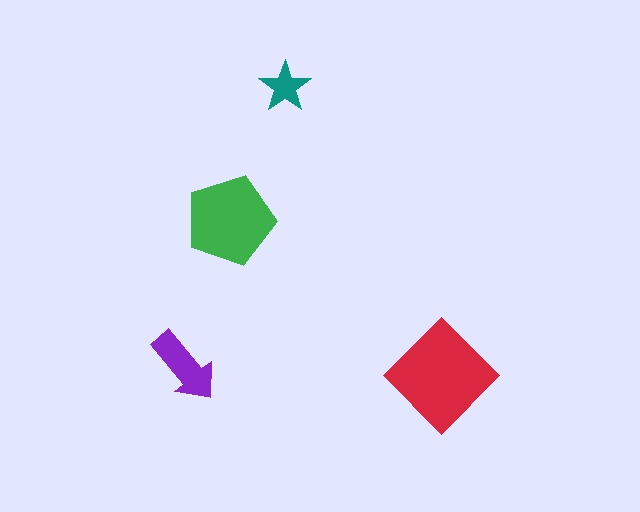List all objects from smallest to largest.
The teal star, the purple arrow, the green pentagon, the red diamond.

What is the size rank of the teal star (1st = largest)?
4th.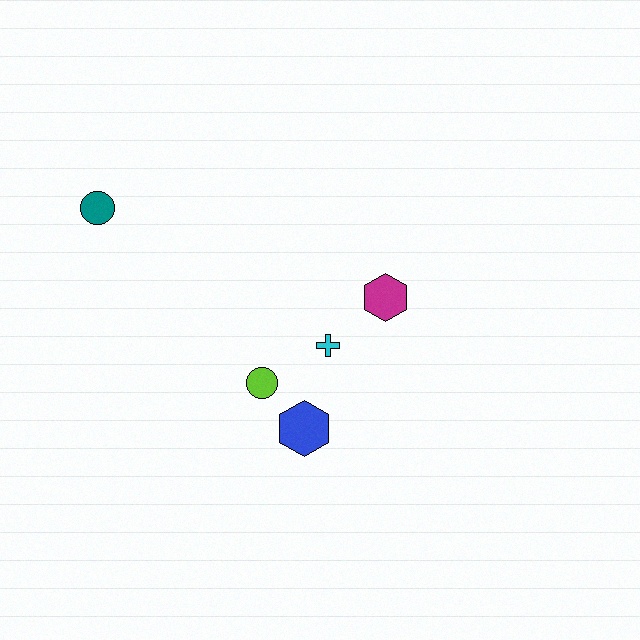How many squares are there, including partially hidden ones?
There are no squares.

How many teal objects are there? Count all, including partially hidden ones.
There is 1 teal object.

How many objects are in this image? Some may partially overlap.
There are 5 objects.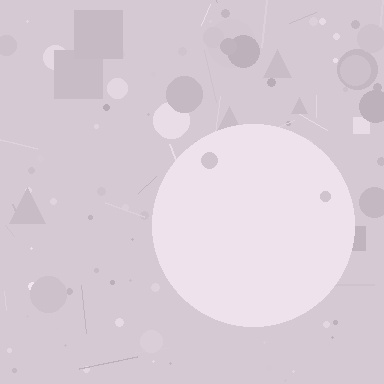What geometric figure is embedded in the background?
A circle is embedded in the background.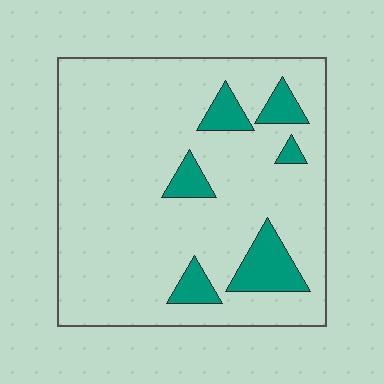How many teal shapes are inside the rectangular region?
6.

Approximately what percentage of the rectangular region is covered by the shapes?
Approximately 15%.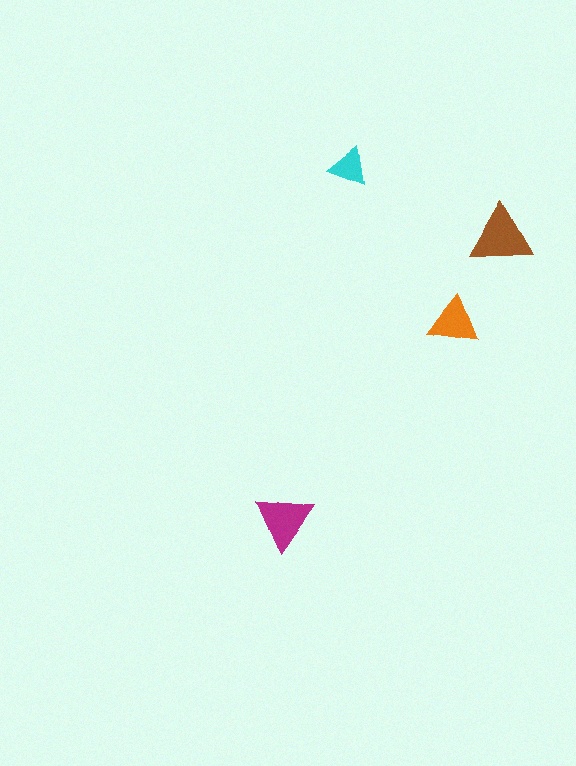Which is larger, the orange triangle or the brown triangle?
The brown one.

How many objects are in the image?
There are 4 objects in the image.